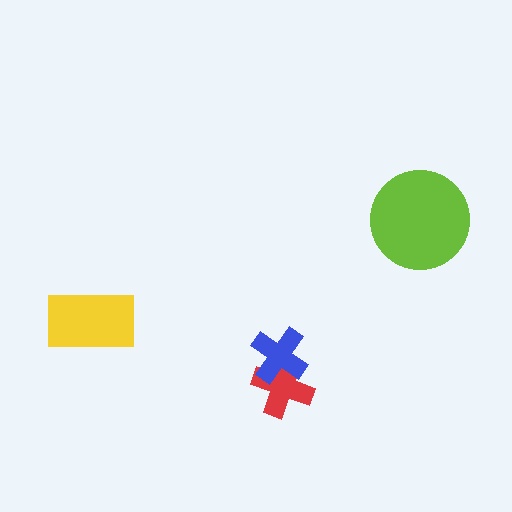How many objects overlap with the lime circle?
0 objects overlap with the lime circle.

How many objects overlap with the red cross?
1 object overlaps with the red cross.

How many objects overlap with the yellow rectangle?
0 objects overlap with the yellow rectangle.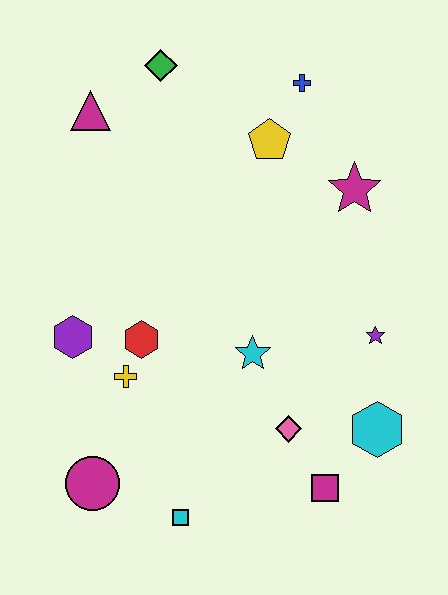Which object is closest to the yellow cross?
The red hexagon is closest to the yellow cross.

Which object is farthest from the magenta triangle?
The magenta square is farthest from the magenta triangle.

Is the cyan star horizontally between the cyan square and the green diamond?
No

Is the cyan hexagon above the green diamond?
No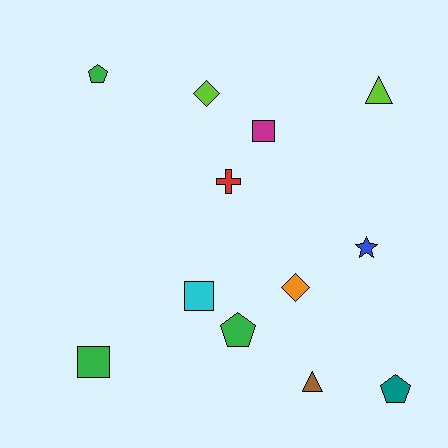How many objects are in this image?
There are 12 objects.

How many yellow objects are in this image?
There are no yellow objects.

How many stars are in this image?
There is 1 star.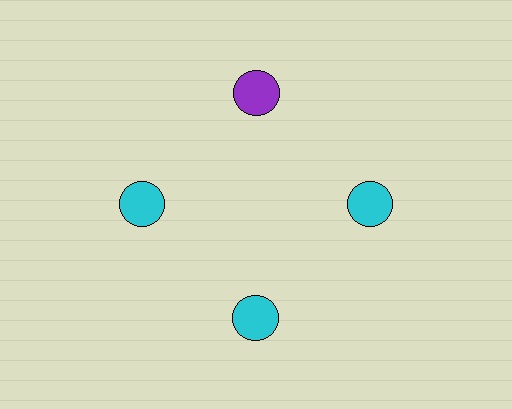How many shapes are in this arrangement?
There are 4 shapes arranged in a ring pattern.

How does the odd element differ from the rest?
It has a different color: purple instead of cyan.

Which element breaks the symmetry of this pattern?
The purple circle at roughly the 12 o'clock position breaks the symmetry. All other shapes are cyan circles.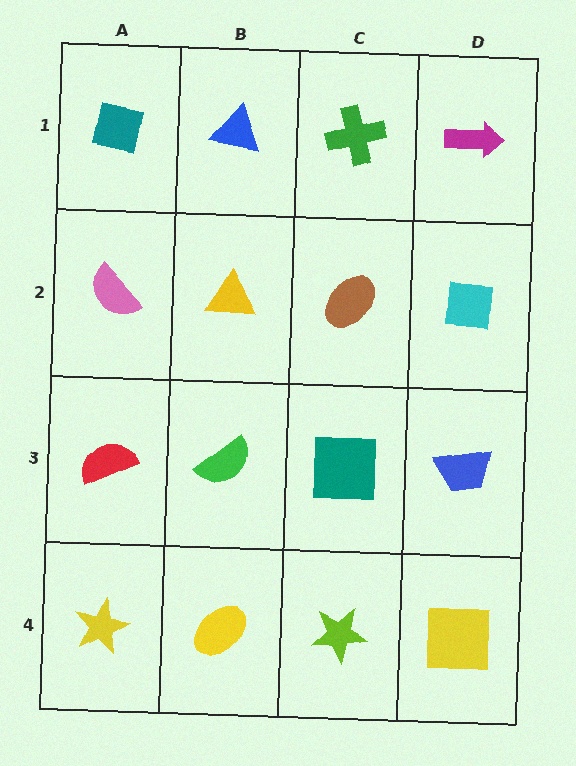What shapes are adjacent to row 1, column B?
A yellow triangle (row 2, column B), a teal square (row 1, column A), a green cross (row 1, column C).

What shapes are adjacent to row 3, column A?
A pink semicircle (row 2, column A), a yellow star (row 4, column A), a green semicircle (row 3, column B).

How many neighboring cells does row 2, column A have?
3.